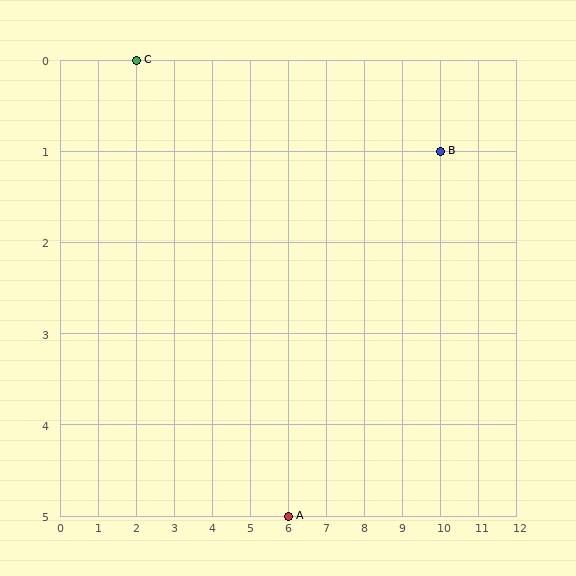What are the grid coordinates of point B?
Point B is at grid coordinates (10, 1).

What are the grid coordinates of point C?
Point C is at grid coordinates (2, 0).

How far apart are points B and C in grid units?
Points B and C are 8 columns and 1 row apart (about 8.1 grid units diagonally).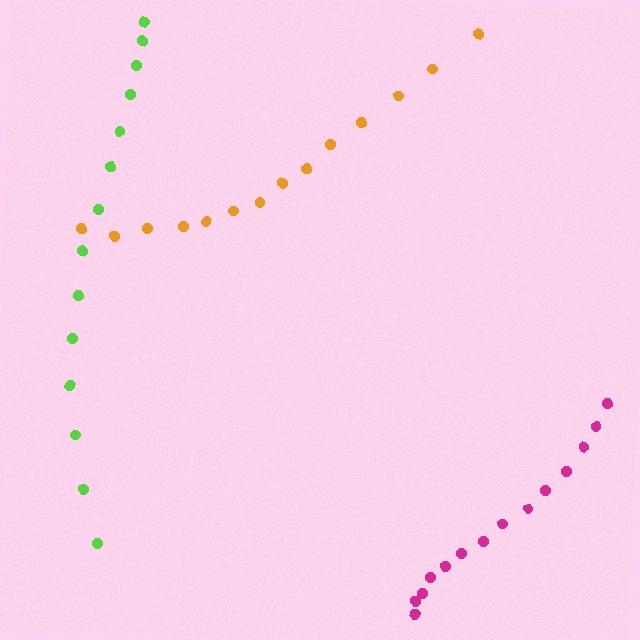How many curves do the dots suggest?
There are 3 distinct paths.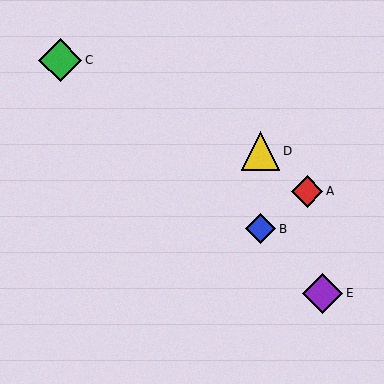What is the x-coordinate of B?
Object B is at x≈261.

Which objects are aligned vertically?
Objects B, D are aligned vertically.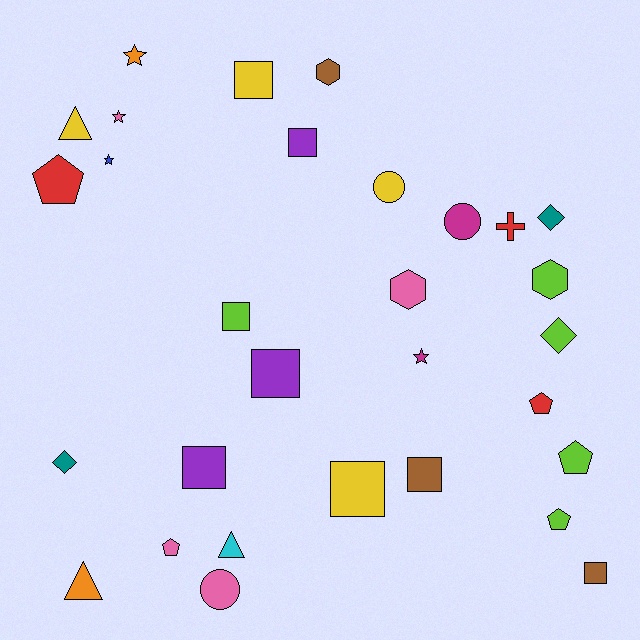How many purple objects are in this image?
There are 3 purple objects.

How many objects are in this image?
There are 30 objects.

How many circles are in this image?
There are 3 circles.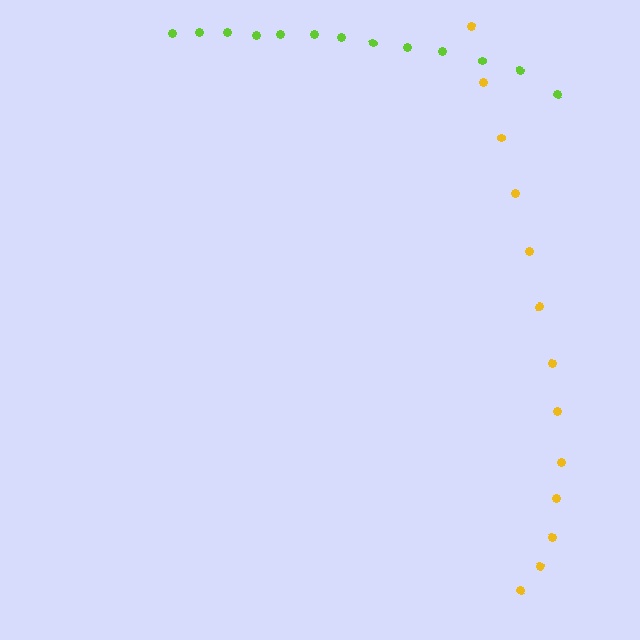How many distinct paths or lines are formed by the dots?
There are 2 distinct paths.